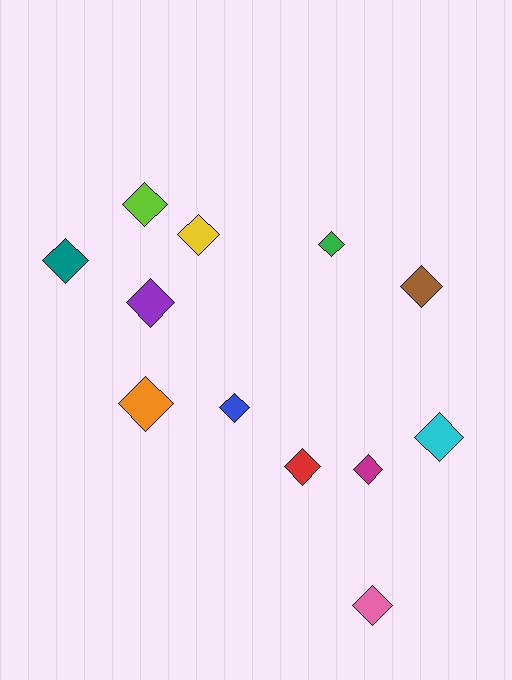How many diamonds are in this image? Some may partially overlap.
There are 12 diamonds.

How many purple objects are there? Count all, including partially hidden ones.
There is 1 purple object.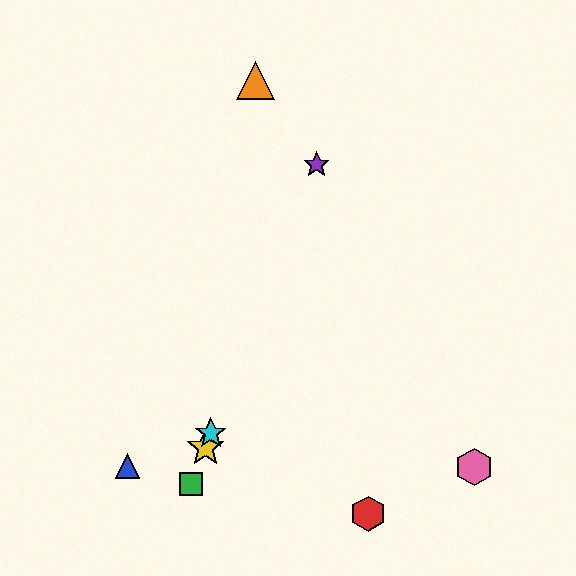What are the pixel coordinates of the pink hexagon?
The pink hexagon is at (474, 467).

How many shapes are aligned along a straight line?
4 shapes (the green square, the yellow star, the purple star, the cyan star) are aligned along a straight line.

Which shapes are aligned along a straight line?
The green square, the yellow star, the purple star, the cyan star are aligned along a straight line.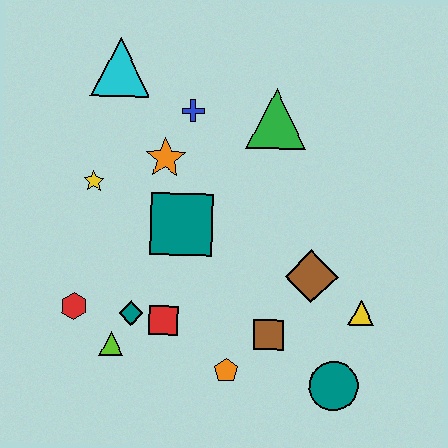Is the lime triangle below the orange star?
Yes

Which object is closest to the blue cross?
The orange star is closest to the blue cross.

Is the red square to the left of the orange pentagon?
Yes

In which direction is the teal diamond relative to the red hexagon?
The teal diamond is to the right of the red hexagon.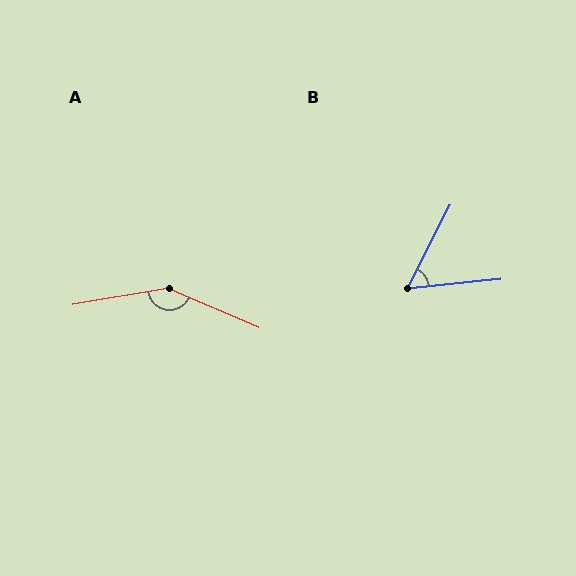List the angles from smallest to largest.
B (57°), A (147°).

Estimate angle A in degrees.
Approximately 147 degrees.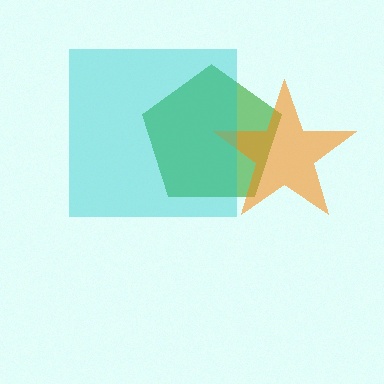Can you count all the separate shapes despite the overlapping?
Yes, there are 3 separate shapes.